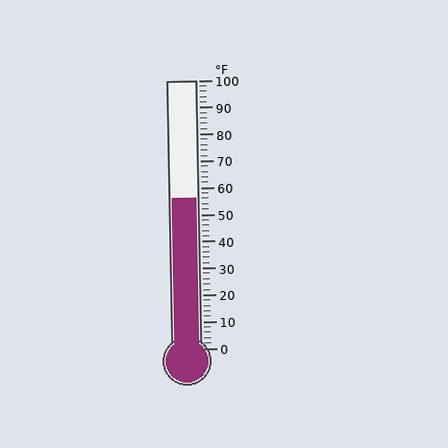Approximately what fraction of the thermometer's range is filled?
The thermometer is filled to approximately 55% of its range.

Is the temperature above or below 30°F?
The temperature is above 30°F.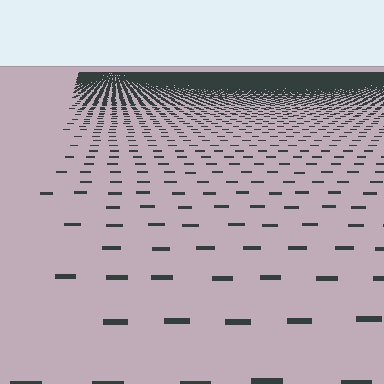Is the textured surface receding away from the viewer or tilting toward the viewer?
The surface is receding away from the viewer. Texture elements get smaller and denser toward the top.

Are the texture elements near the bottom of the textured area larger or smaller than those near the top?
Larger. Near the bottom, elements are closer to the viewer and appear at a bigger on-screen size.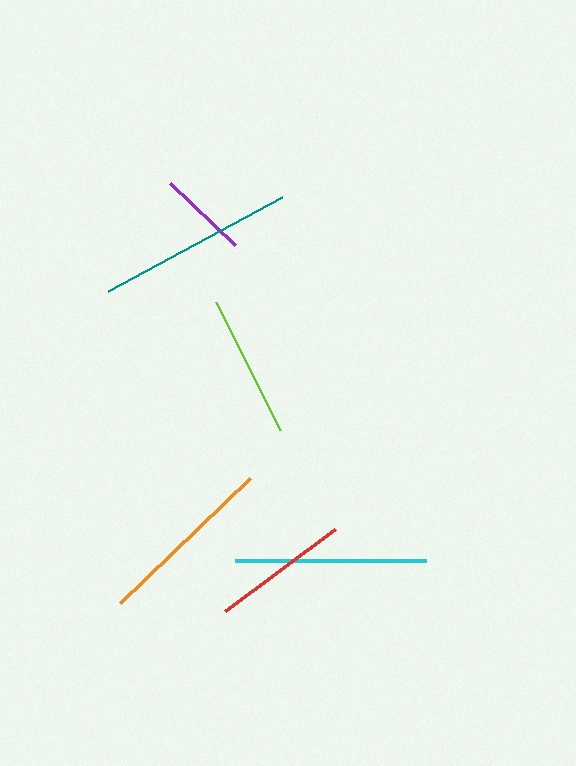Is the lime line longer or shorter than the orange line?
The orange line is longer than the lime line.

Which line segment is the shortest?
The purple line is the shortest at approximately 89 pixels.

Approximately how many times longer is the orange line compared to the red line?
The orange line is approximately 1.3 times the length of the red line.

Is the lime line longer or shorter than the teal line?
The teal line is longer than the lime line.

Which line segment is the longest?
The teal line is the longest at approximately 199 pixels.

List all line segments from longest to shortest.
From longest to shortest: teal, cyan, orange, lime, red, purple.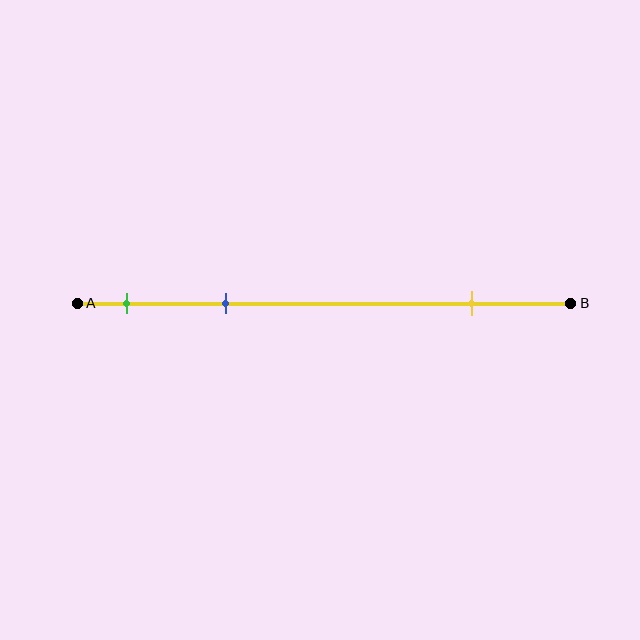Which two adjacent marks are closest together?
The green and blue marks are the closest adjacent pair.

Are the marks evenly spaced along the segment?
No, the marks are not evenly spaced.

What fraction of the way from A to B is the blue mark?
The blue mark is approximately 30% (0.3) of the way from A to B.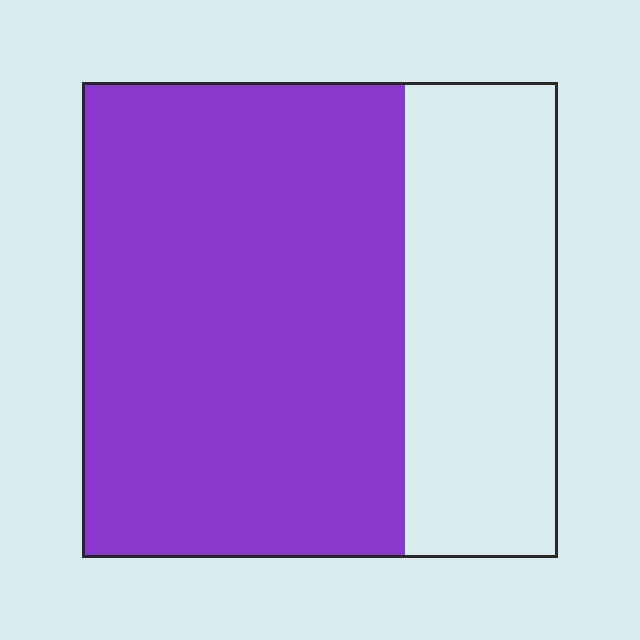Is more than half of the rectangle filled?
Yes.